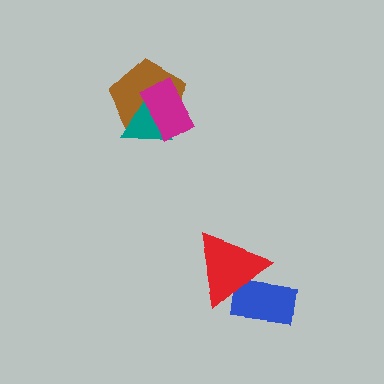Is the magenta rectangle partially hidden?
No, no other shape covers it.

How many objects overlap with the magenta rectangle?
2 objects overlap with the magenta rectangle.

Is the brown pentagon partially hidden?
Yes, it is partially covered by another shape.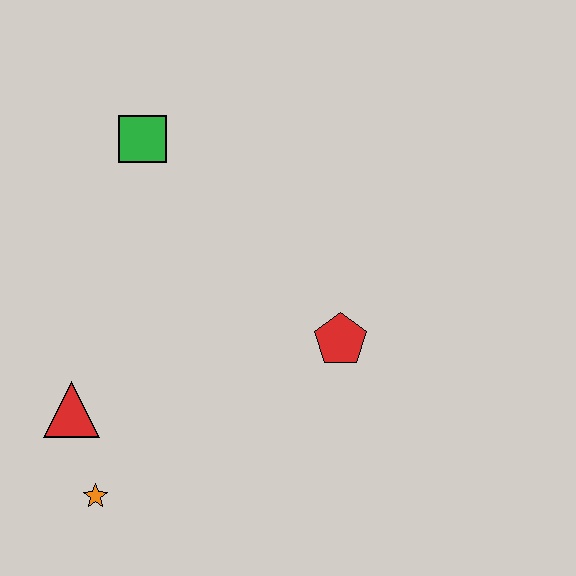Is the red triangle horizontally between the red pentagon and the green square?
No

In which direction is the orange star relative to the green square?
The orange star is below the green square.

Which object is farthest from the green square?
The orange star is farthest from the green square.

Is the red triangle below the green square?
Yes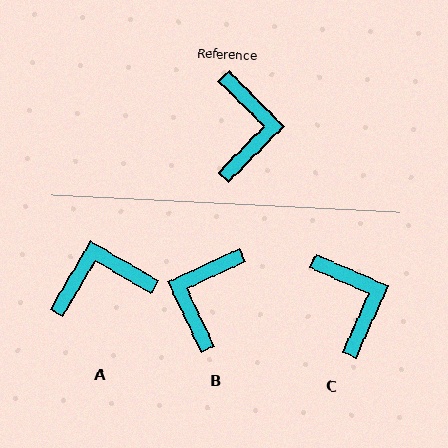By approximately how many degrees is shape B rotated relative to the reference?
Approximately 160 degrees counter-clockwise.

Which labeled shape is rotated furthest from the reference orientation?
B, about 160 degrees away.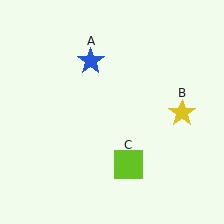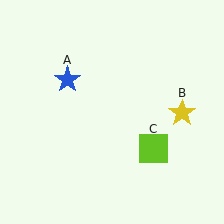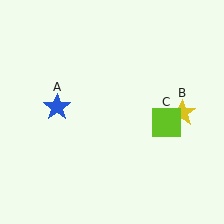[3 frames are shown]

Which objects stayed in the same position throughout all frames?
Yellow star (object B) remained stationary.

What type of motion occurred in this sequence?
The blue star (object A), lime square (object C) rotated counterclockwise around the center of the scene.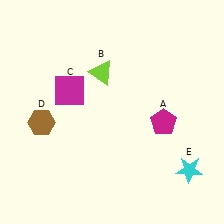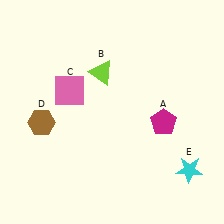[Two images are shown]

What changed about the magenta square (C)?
In Image 1, C is magenta. In Image 2, it changed to pink.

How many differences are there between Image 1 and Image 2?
There is 1 difference between the two images.